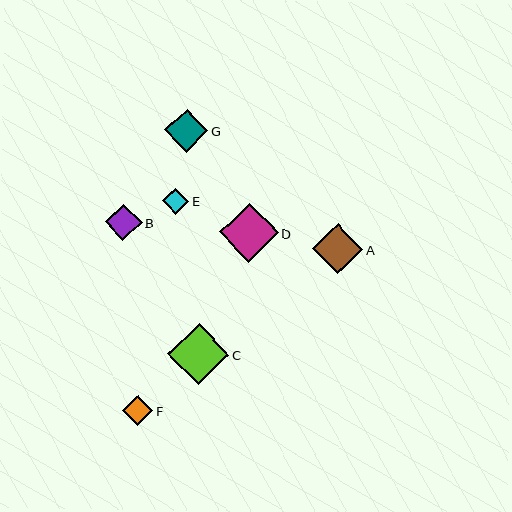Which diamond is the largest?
Diamond C is the largest with a size of approximately 61 pixels.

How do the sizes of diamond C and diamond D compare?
Diamond C and diamond D are approximately the same size.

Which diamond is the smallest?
Diamond E is the smallest with a size of approximately 26 pixels.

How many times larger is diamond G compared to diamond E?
Diamond G is approximately 1.6 times the size of diamond E.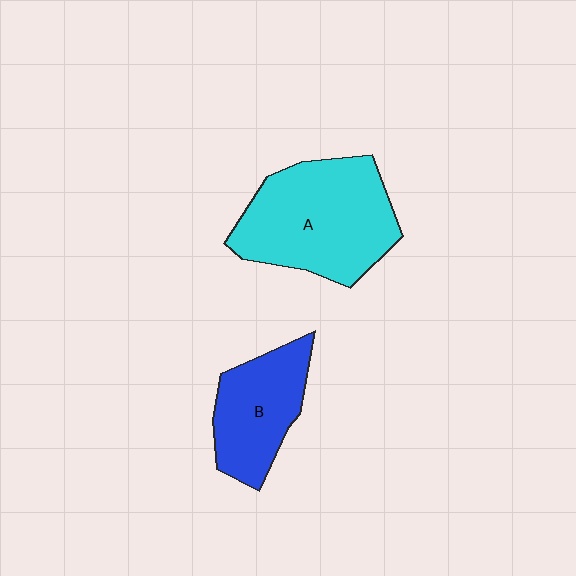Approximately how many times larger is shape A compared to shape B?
Approximately 1.6 times.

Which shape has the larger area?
Shape A (cyan).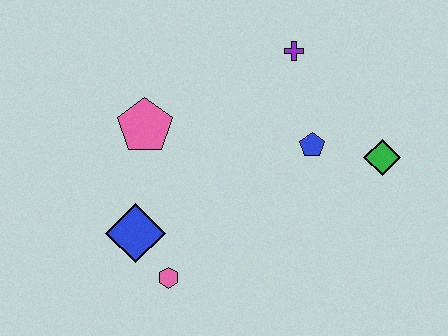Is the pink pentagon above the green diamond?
Yes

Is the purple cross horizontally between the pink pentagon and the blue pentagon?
Yes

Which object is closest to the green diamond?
The blue pentagon is closest to the green diamond.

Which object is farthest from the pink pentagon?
The green diamond is farthest from the pink pentagon.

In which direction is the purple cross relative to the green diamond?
The purple cross is above the green diamond.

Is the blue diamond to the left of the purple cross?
Yes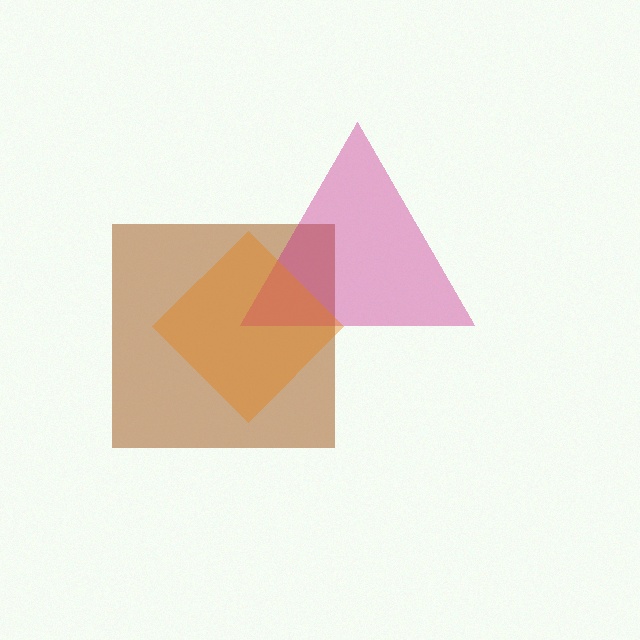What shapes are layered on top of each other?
The layered shapes are: a brown square, a magenta triangle, an orange diamond.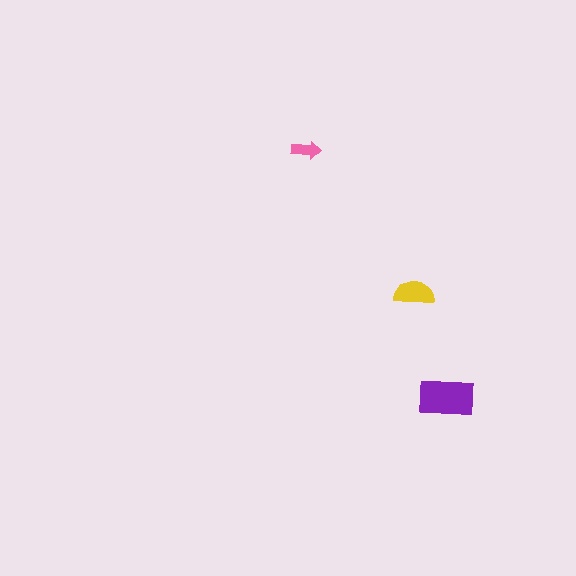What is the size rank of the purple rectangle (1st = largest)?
1st.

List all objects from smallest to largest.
The pink arrow, the yellow semicircle, the purple rectangle.